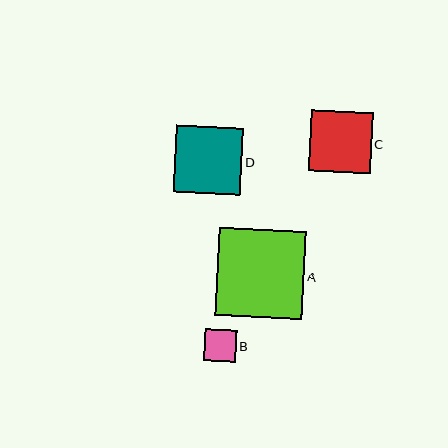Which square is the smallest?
Square B is the smallest with a size of approximately 32 pixels.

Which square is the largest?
Square A is the largest with a size of approximately 88 pixels.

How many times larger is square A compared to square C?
Square A is approximately 1.4 times the size of square C.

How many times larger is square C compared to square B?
Square C is approximately 1.9 times the size of square B.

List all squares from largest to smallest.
From largest to smallest: A, D, C, B.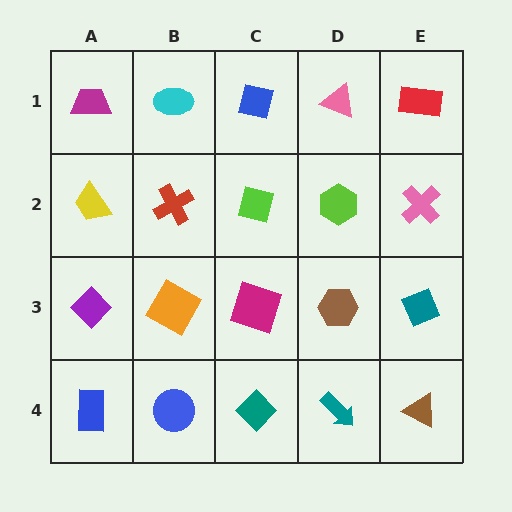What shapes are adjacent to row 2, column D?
A pink triangle (row 1, column D), a brown hexagon (row 3, column D), a lime square (row 2, column C), a pink cross (row 2, column E).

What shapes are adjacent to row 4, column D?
A brown hexagon (row 3, column D), a teal diamond (row 4, column C), a brown triangle (row 4, column E).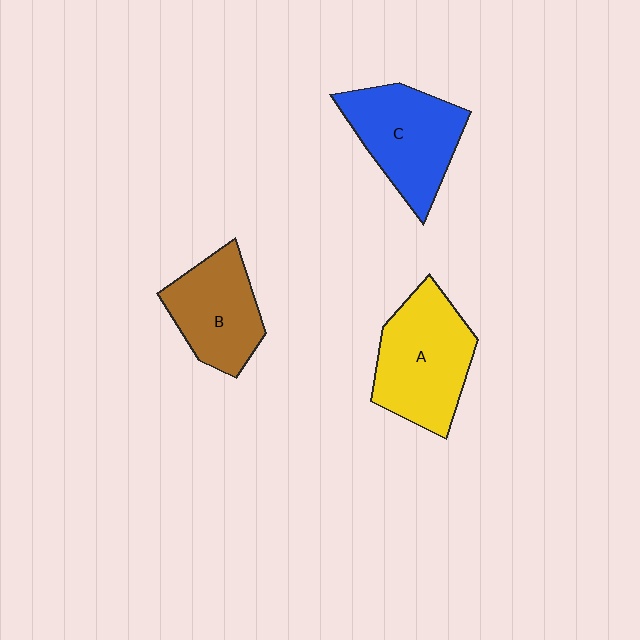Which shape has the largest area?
Shape A (yellow).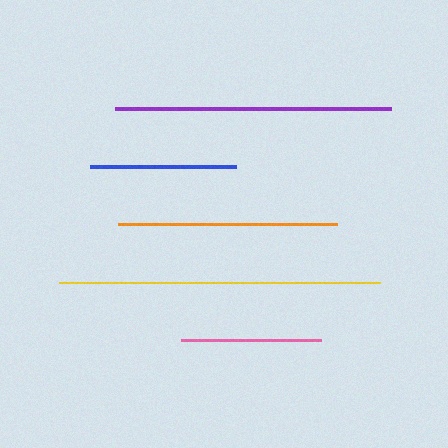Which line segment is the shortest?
The pink line is the shortest at approximately 139 pixels.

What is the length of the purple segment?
The purple segment is approximately 276 pixels long.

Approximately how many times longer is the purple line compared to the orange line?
The purple line is approximately 1.3 times the length of the orange line.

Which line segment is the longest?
The yellow line is the longest at approximately 321 pixels.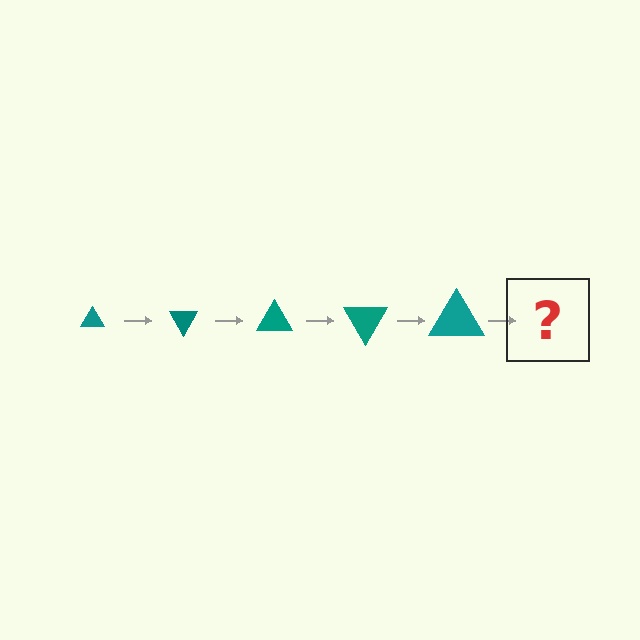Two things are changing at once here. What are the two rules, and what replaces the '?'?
The two rules are that the triangle grows larger each step and it rotates 60 degrees each step. The '?' should be a triangle, larger than the previous one and rotated 300 degrees from the start.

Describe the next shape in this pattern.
It should be a triangle, larger than the previous one and rotated 300 degrees from the start.